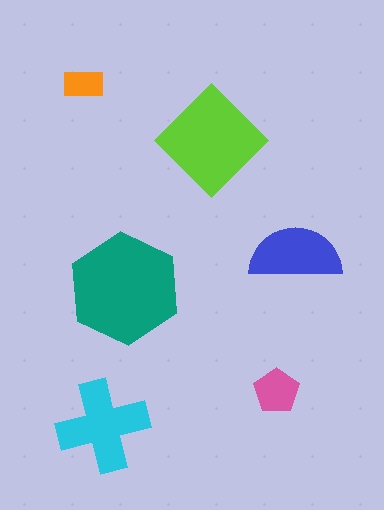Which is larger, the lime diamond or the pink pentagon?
The lime diamond.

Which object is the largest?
The teal hexagon.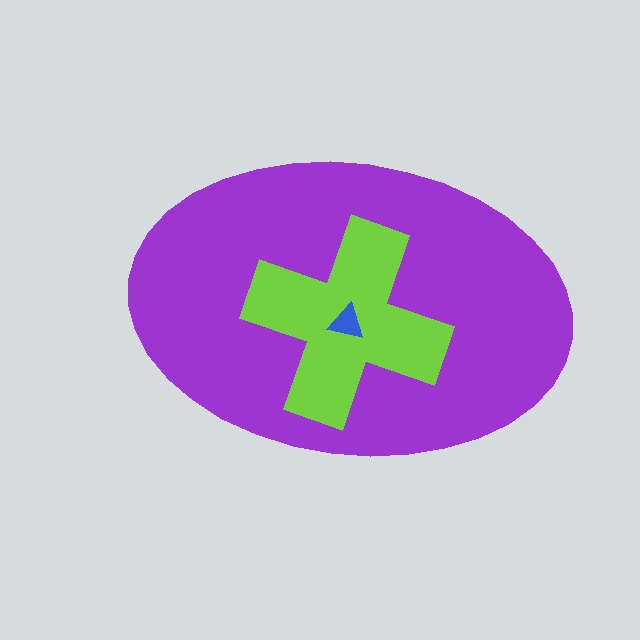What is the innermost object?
The blue triangle.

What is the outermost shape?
The purple ellipse.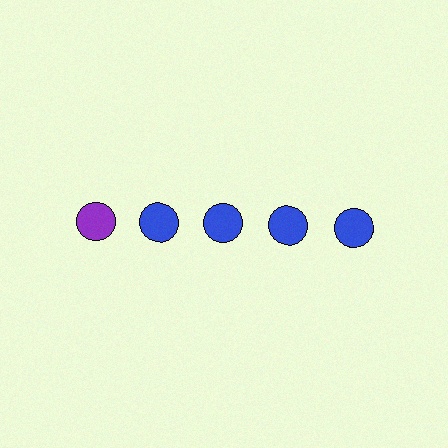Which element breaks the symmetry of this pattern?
The purple circle in the top row, leftmost column breaks the symmetry. All other shapes are blue circles.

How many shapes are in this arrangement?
There are 5 shapes arranged in a grid pattern.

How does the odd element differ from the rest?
It has a different color: purple instead of blue.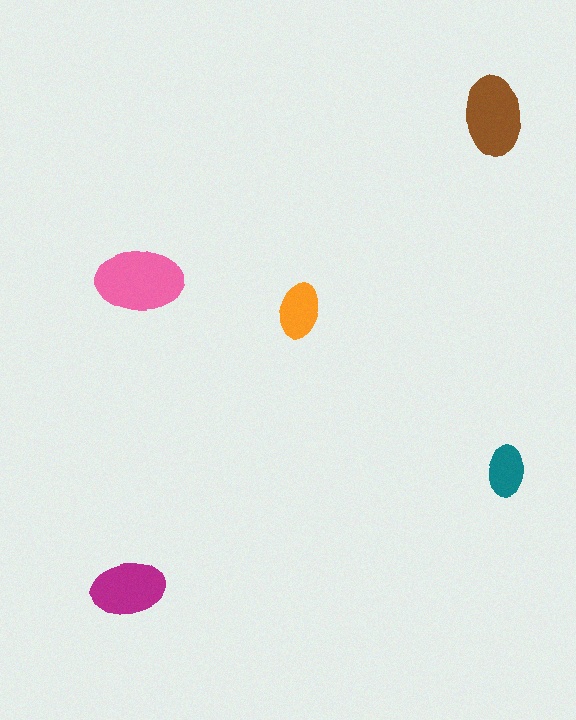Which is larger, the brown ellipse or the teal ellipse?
The brown one.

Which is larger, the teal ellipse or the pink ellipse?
The pink one.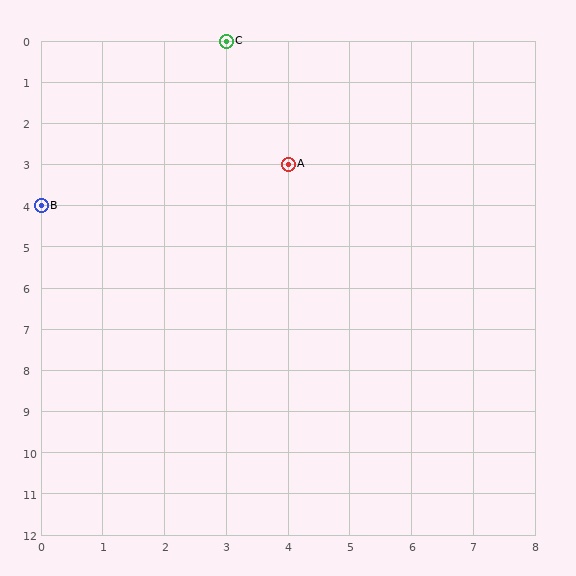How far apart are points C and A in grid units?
Points C and A are 1 column and 3 rows apart (about 3.2 grid units diagonally).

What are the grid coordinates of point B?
Point B is at grid coordinates (0, 4).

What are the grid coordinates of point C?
Point C is at grid coordinates (3, 0).